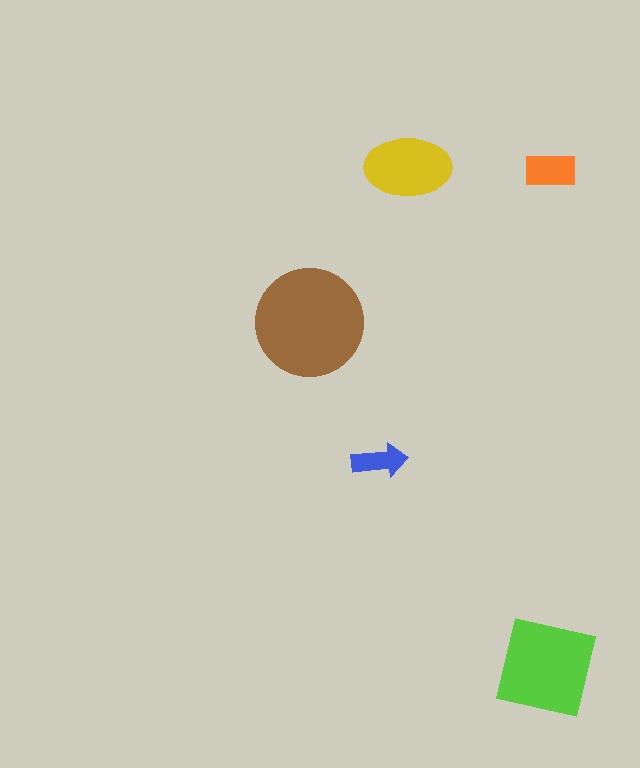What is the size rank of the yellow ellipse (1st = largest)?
3rd.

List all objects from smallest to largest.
The blue arrow, the orange rectangle, the yellow ellipse, the lime square, the brown circle.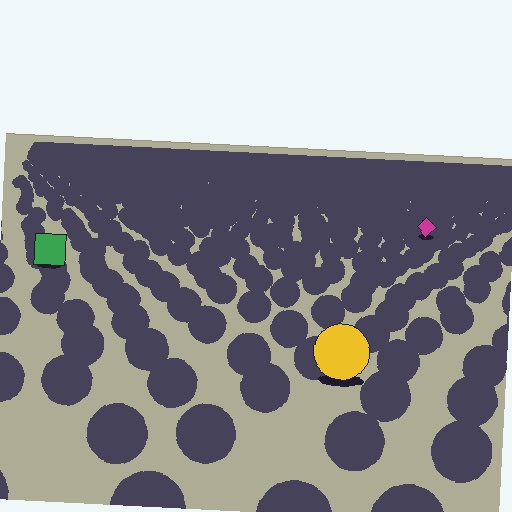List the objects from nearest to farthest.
From nearest to farthest: the yellow circle, the green square, the magenta diamond.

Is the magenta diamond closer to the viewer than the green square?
No. The green square is closer — you can tell from the texture gradient: the ground texture is coarser near it.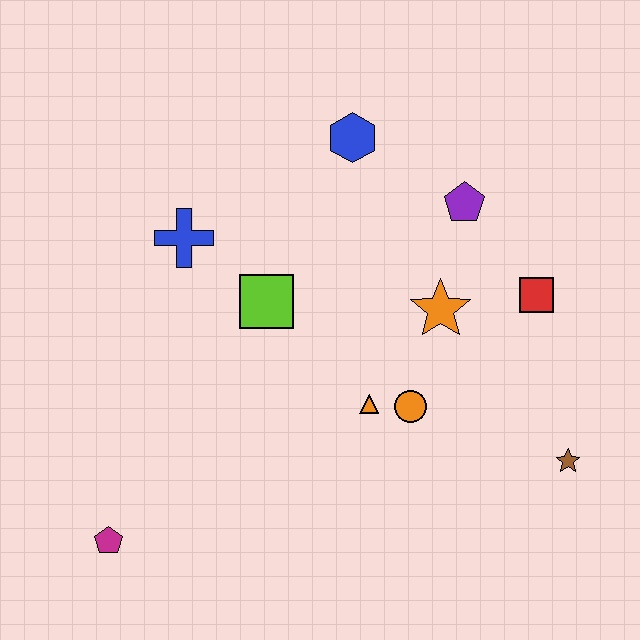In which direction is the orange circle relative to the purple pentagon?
The orange circle is below the purple pentagon.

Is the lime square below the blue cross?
Yes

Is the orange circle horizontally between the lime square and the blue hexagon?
No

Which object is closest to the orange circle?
The orange triangle is closest to the orange circle.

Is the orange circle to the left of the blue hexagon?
No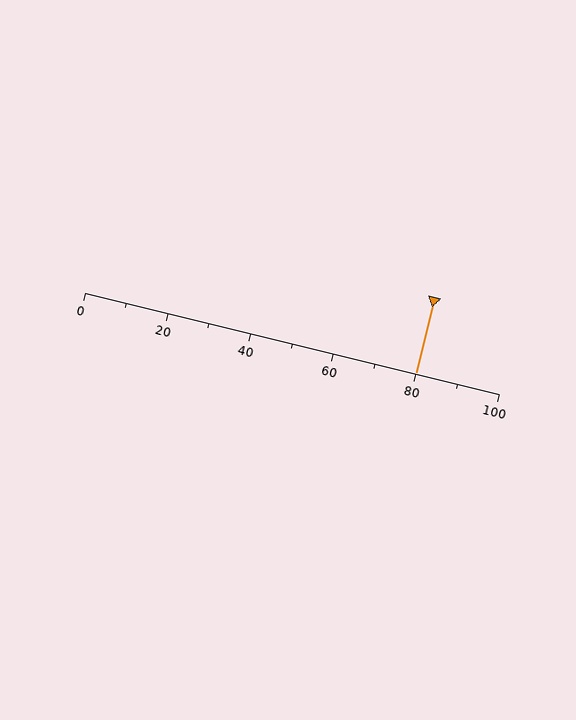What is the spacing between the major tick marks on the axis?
The major ticks are spaced 20 apart.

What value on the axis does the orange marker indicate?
The marker indicates approximately 80.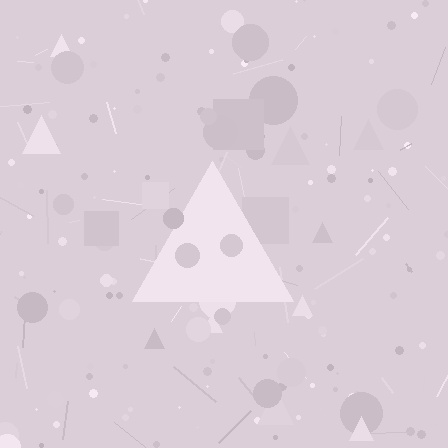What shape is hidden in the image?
A triangle is hidden in the image.